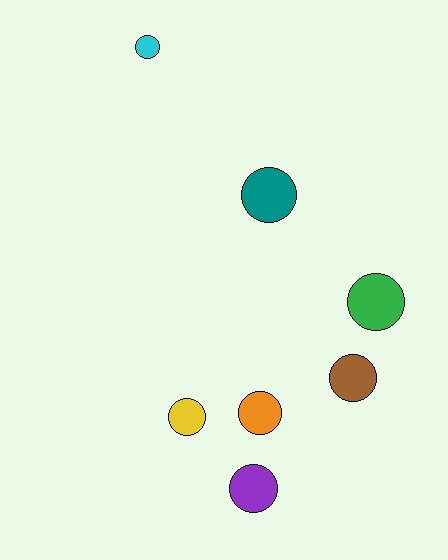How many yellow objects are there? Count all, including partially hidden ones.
There is 1 yellow object.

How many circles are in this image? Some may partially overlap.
There are 7 circles.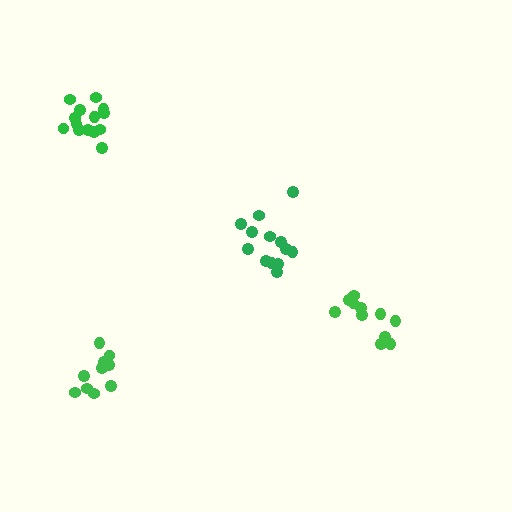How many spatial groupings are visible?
There are 4 spatial groupings.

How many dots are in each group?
Group 1: 13 dots, Group 2: 10 dots, Group 3: 14 dots, Group 4: 11 dots (48 total).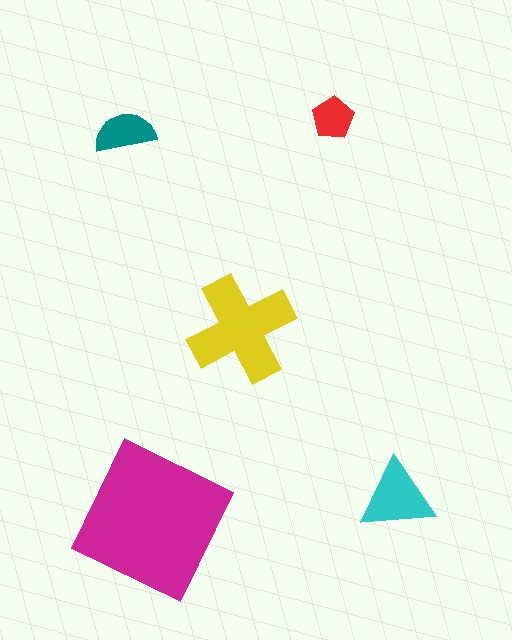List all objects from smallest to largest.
The red pentagon, the teal semicircle, the cyan triangle, the yellow cross, the magenta square.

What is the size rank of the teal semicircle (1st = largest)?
4th.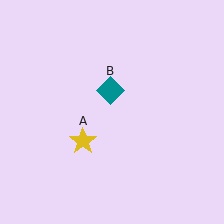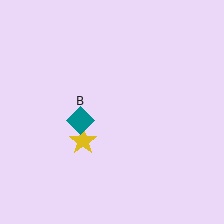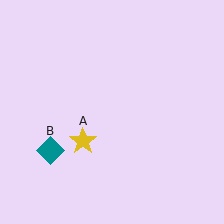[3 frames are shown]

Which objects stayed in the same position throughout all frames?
Yellow star (object A) remained stationary.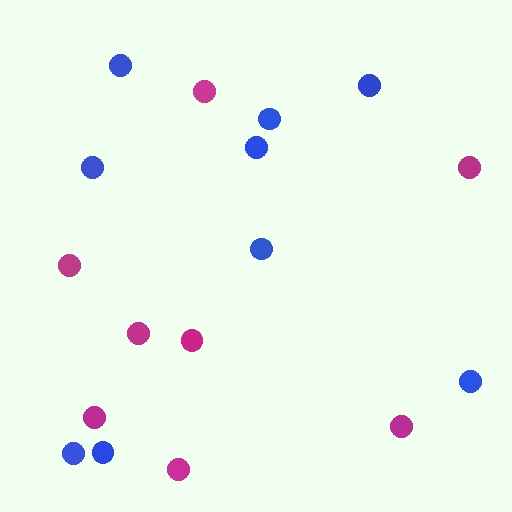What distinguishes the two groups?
There are 2 groups: one group of blue circles (9) and one group of magenta circles (8).